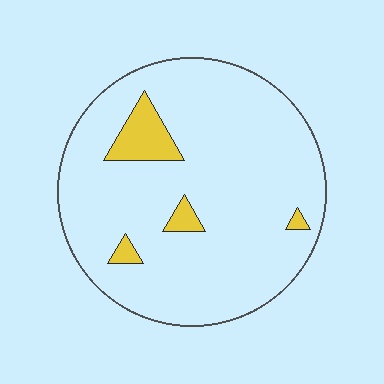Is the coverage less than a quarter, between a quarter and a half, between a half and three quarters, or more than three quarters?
Less than a quarter.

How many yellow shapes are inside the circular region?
4.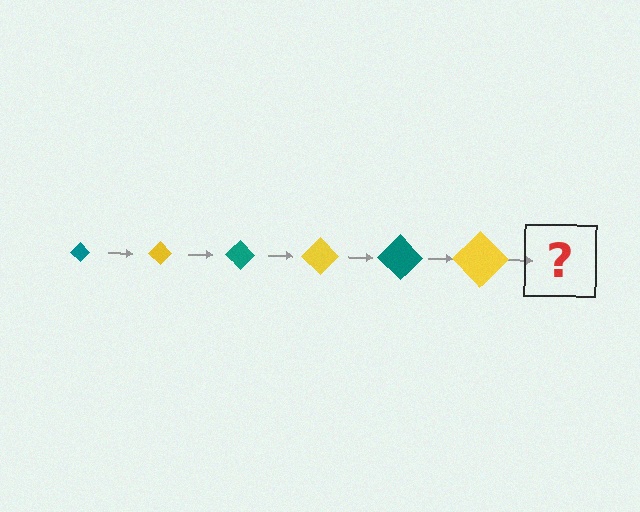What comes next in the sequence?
The next element should be a teal diamond, larger than the previous one.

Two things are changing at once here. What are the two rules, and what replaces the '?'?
The two rules are that the diamond grows larger each step and the color cycles through teal and yellow. The '?' should be a teal diamond, larger than the previous one.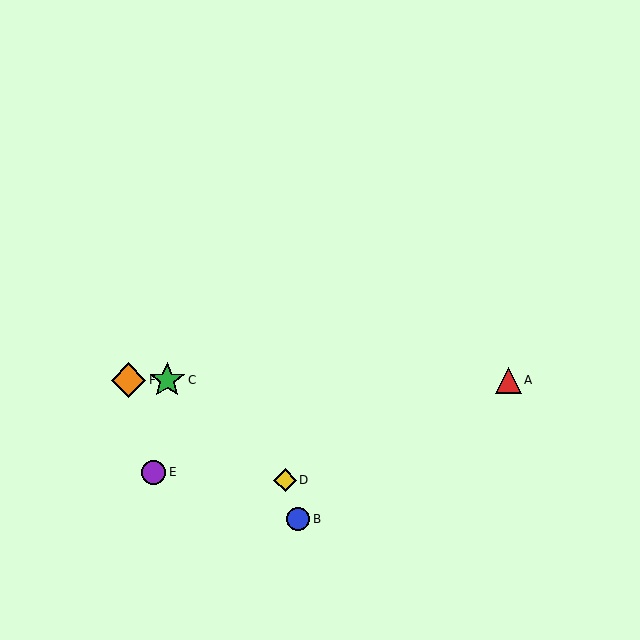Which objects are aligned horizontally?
Objects A, C, F are aligned horizontally.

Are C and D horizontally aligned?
No, C is at y≈380 and D is at y≈480.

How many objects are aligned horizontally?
3 objects (A, C, F) are aligned horizontally.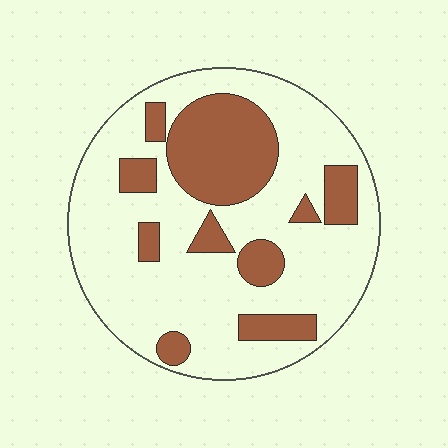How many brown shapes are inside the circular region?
10.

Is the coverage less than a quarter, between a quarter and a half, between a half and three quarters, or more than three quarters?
Between a quarter and a half.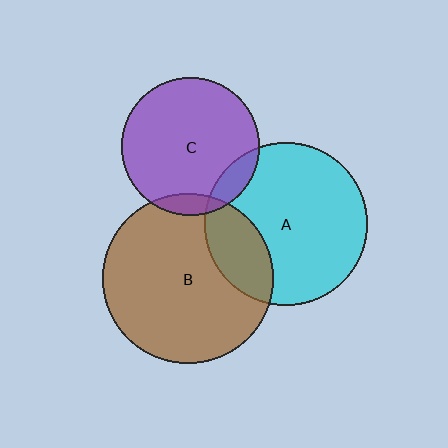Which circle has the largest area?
Circle B (brown).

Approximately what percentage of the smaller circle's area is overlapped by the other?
Approximately 20%.